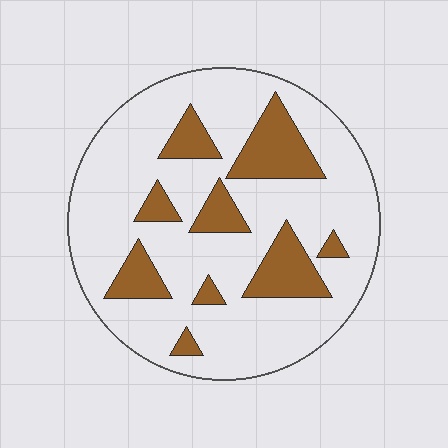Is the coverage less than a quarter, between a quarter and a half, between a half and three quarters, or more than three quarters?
Less than a quarter.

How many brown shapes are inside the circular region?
9.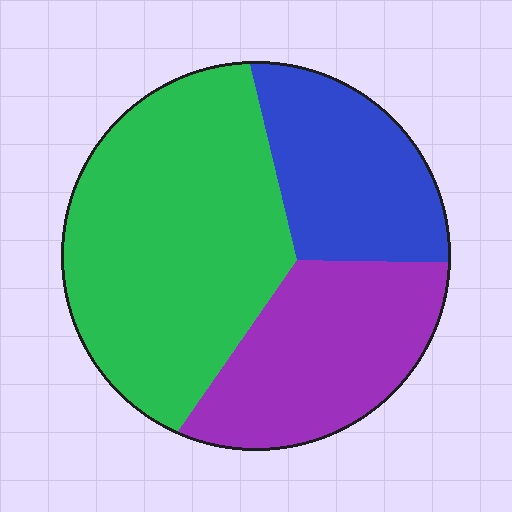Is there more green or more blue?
Green.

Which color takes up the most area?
Green, at roughly 50%.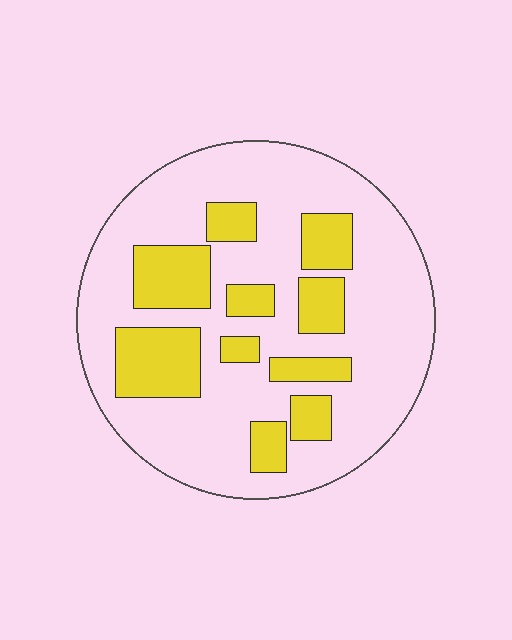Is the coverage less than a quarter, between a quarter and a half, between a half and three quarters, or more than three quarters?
Between a quarter and a half.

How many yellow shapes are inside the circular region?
10.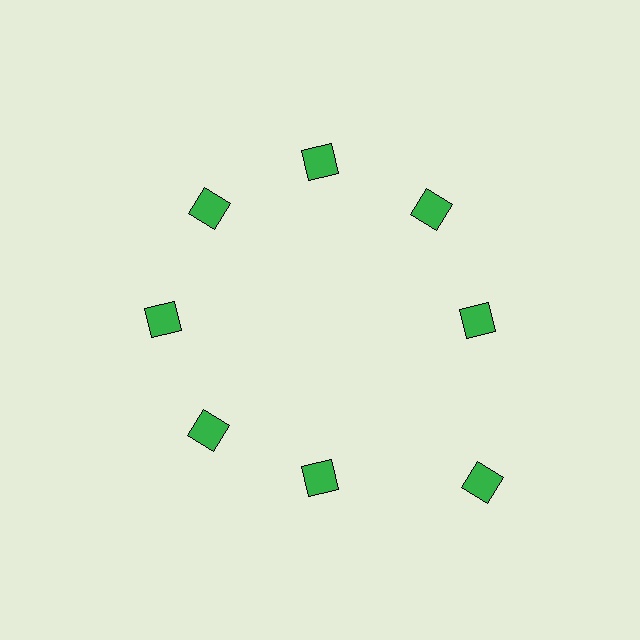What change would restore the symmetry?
The symmetry would be restored by moving it inward, back onto the ring so that all 8 diamonds sit at equal angles and equal distance from the center.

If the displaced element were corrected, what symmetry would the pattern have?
It would have 8-fold rotational symmetry — the pattern would map onto itself every 45 degrees.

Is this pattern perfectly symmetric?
No. The 8 green diamonds are arranged in a ring, but one element near the 4 o'clock position is pushed outward from the center, breaking the 8-fold rotational symmetry.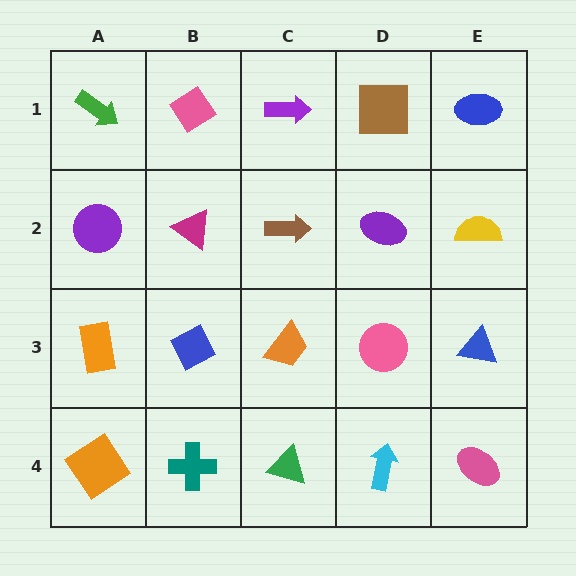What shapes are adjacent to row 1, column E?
A yellow semicircle (row 2, column E), a brown square (row 1, column D).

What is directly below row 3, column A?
An orange diamond.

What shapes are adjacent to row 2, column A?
A green arrow (row 1, column A), an orange rectangle (row 3, column A), a magenta triangle (row 2, column B).